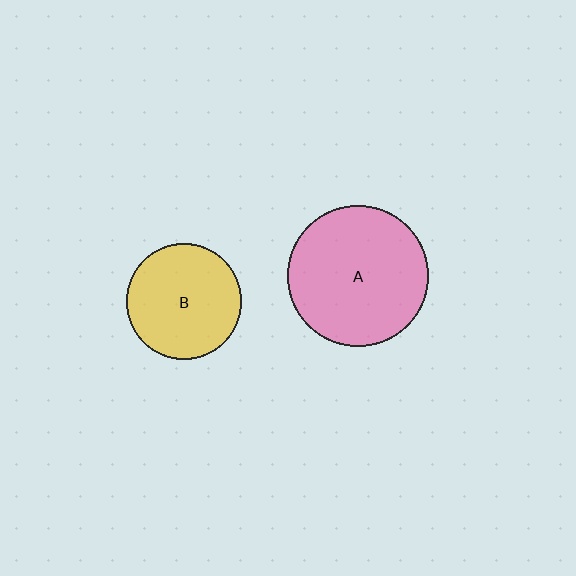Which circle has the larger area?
Circle A (pink).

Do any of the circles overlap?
No, none of the circles overlap.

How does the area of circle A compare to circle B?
Approximately 1.5 times.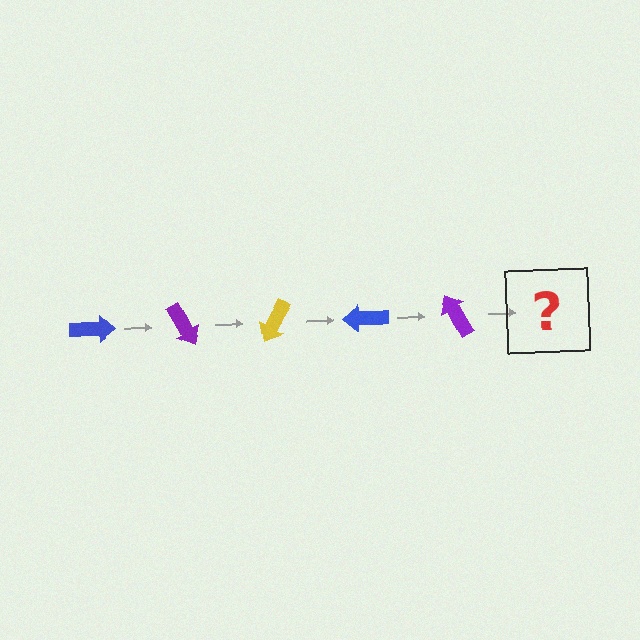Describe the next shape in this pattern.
It should be a yellow arrow, rotated 300 degrees from the start.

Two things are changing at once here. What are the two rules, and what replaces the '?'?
The two rules are that it rotates 60 degrees each step and the color cycles through blue, purple, and yellow. The '?' should be a yellow arrow, rotated 300 degrees from the start.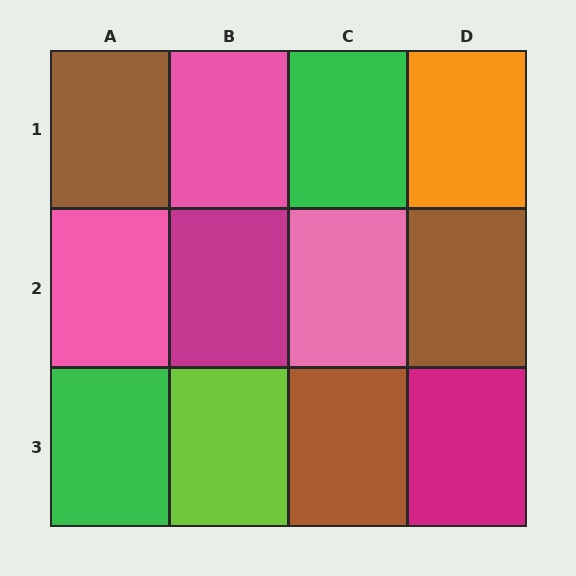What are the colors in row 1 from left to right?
Brown, pink, green, orange.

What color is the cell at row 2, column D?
Brown.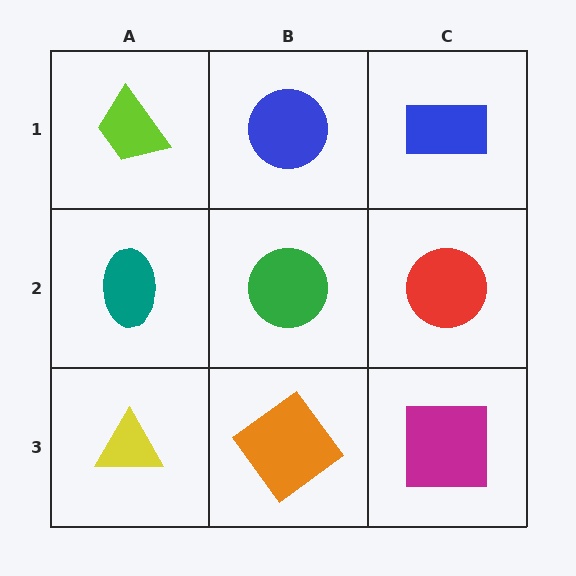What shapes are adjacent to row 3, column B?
A green circle (row 2, column B), a yellow triangle (row 3, column A), a magenta square (row 3, column C).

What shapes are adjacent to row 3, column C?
A red circle (row 2, column C), an orange diamond (row 3, column B).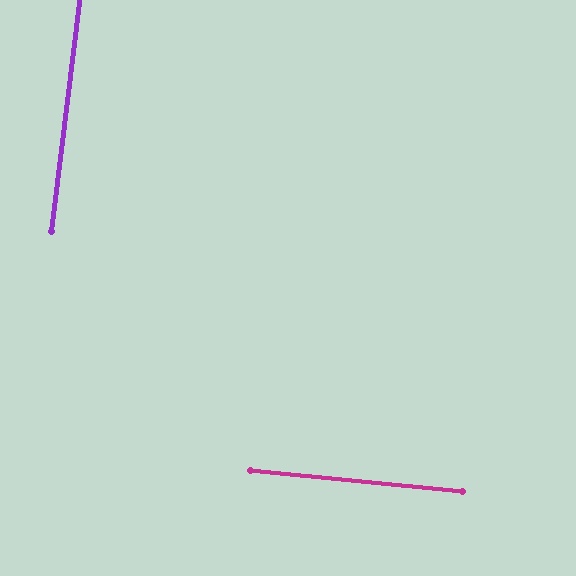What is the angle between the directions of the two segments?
Approximately 89 degrees.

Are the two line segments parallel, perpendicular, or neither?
Perpendicular — they meet at approximately 89°.